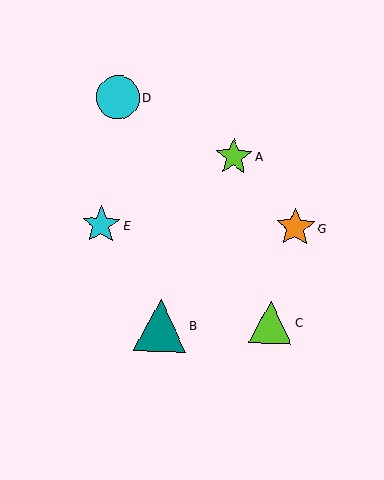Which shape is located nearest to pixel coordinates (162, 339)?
The teal triangle (labeled B) at (161, 325) is nearest to that location.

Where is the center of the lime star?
The center of the lime star is at (234, 157).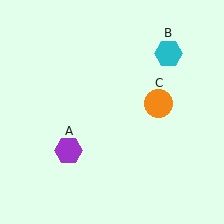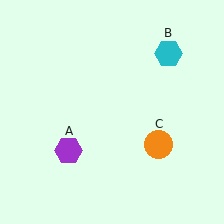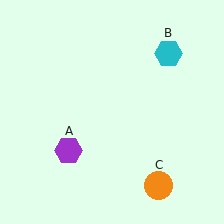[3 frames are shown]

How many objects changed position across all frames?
1 object changed position: orange circle (object C).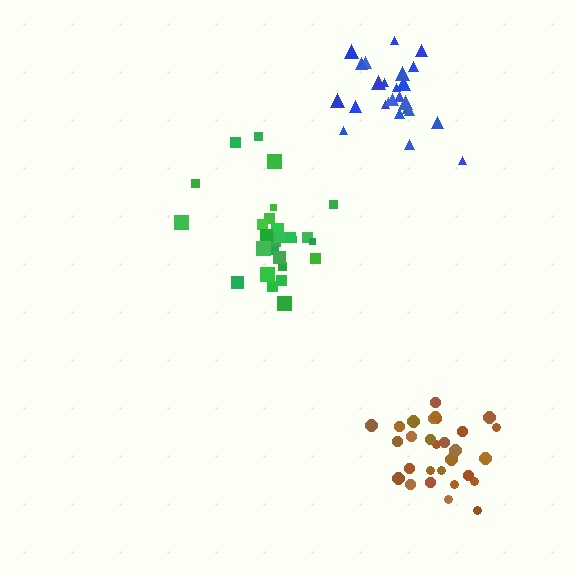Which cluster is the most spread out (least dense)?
Green.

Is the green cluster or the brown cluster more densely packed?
Brown.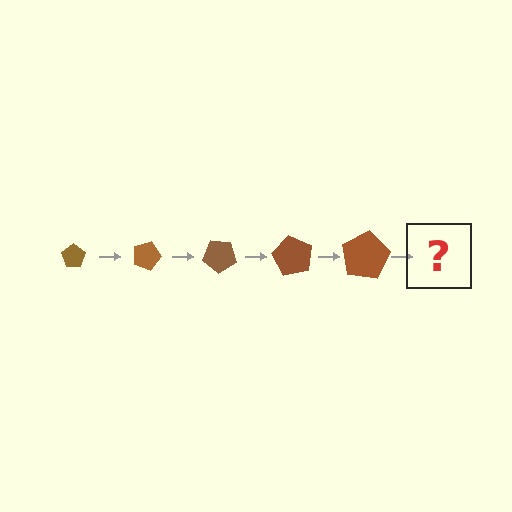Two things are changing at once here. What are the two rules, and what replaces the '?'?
The two rules are that the pentagon grows larger each step and it rotates 20 degrees each step. The '?' should be a pentagon, larger than the previous one and rotated 100 degrees from the start.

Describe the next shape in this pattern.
It should be a pentagon, larger than the previous one and rotated 100 degrees from the start.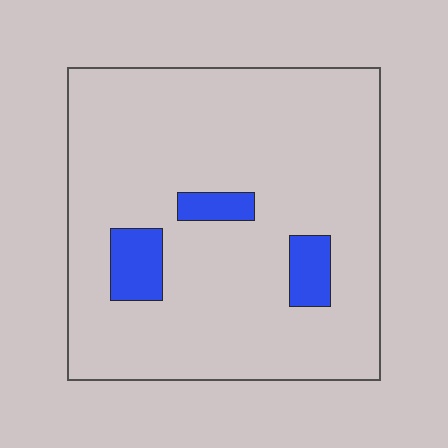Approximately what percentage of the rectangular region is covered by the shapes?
Approximately 10%.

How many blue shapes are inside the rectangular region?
3.